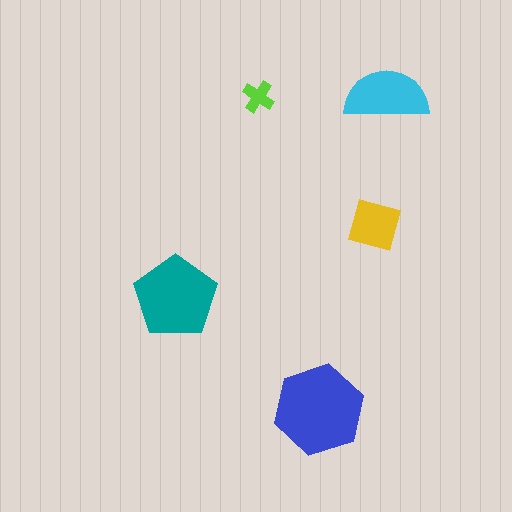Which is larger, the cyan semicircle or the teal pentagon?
The teal pentagon.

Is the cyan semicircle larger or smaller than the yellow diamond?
Larger.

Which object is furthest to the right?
The cyan semicircle is rightmost.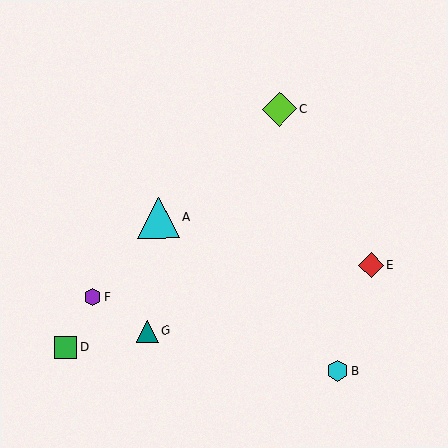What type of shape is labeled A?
Shape A is a cyan triangle.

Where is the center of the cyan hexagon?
The center of the cyan hexagon is at (338, 371).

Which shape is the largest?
The cyan triangle (labeled A) is the largest.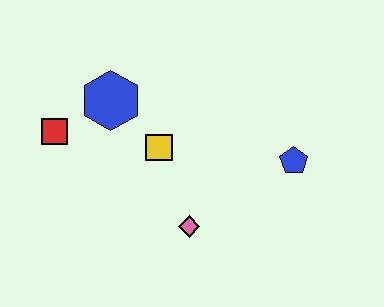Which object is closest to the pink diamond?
The yellow square is closest to the pink diamond.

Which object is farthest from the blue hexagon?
The blue pentagon is farthest from the blue hexagon.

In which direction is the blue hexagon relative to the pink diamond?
The blue hexagon is above the pink diamond.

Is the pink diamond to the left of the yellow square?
No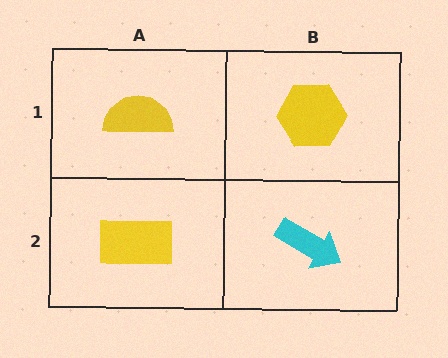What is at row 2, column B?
A cyan arrow.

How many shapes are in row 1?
2 shapes.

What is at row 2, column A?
A yellow rectangle.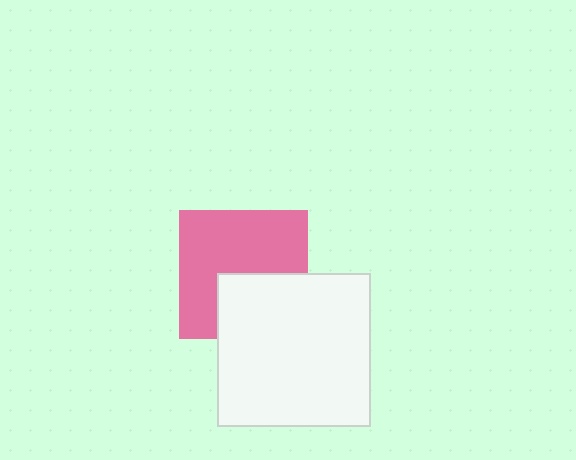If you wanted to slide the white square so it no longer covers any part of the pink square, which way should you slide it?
Slide it down — that is the most direct way to separate the two shapes.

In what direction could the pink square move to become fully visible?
The pink square could move up. That would shift it out from behind the white square entirely.